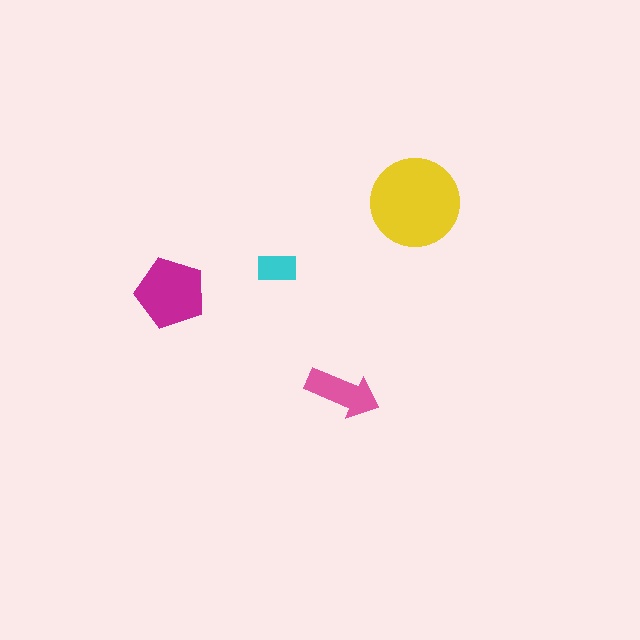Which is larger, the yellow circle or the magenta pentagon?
The yellow circle.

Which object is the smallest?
The cyan rectangle.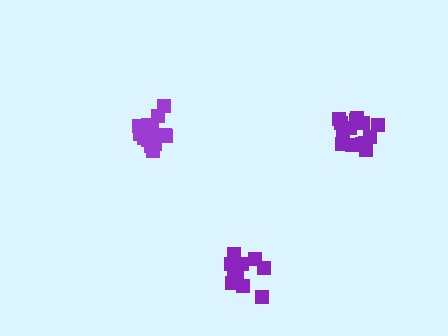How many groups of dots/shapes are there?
There are 3 groups.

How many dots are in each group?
Group 1: 12 dots, Group 2: 14 dots, Group 3: 14 dots (40 total).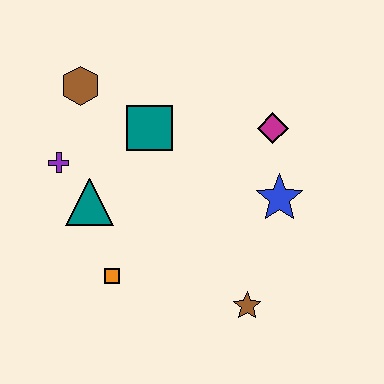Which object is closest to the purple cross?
The teal triangle is closest to the purple cross.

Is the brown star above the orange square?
No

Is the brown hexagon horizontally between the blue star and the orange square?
No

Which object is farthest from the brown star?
The brown hexagon is farthest from the brown star.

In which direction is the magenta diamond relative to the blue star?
The magenta diamond is above the blue star.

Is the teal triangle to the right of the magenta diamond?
No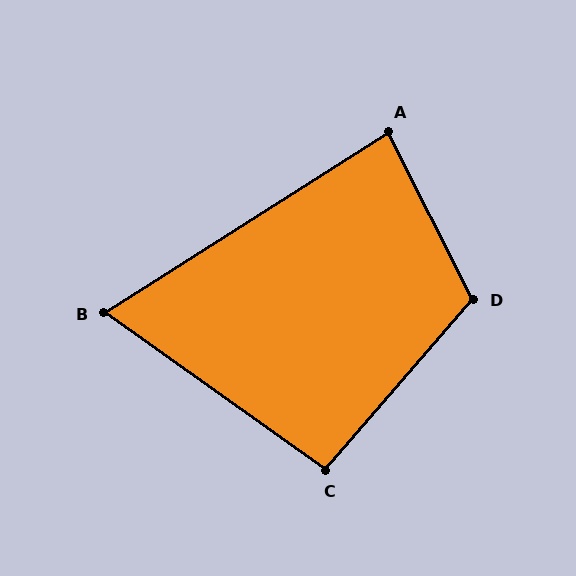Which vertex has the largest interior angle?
D, at approximately 112 degrees.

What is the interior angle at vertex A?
Approximately 84 degrees (acute).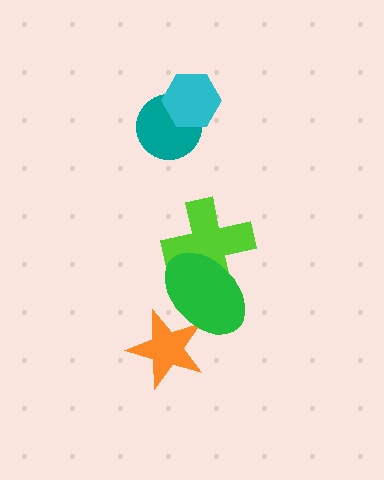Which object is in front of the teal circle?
The cyan hexagon is in front of the teal circle.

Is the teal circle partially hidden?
Yes, it is partially covered by another shape.